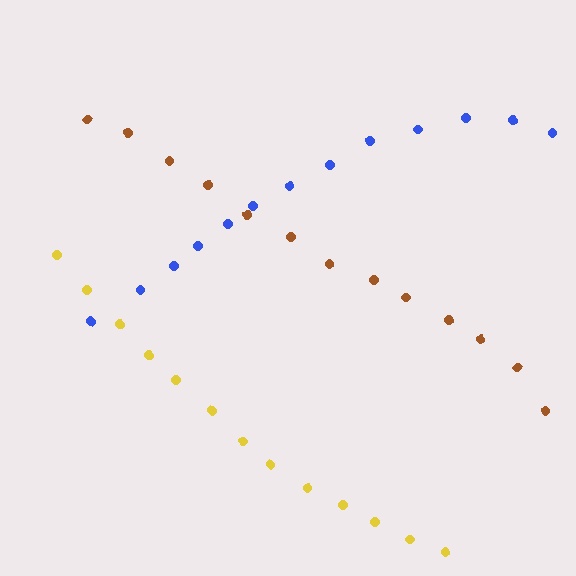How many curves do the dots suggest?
There are 3 distinct paths.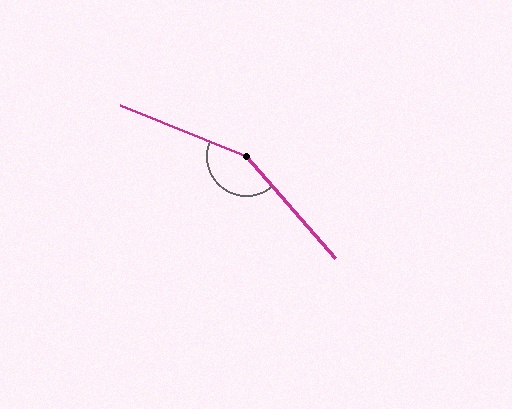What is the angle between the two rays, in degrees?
Approximately 153 degrees.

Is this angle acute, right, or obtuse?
It is obtuse.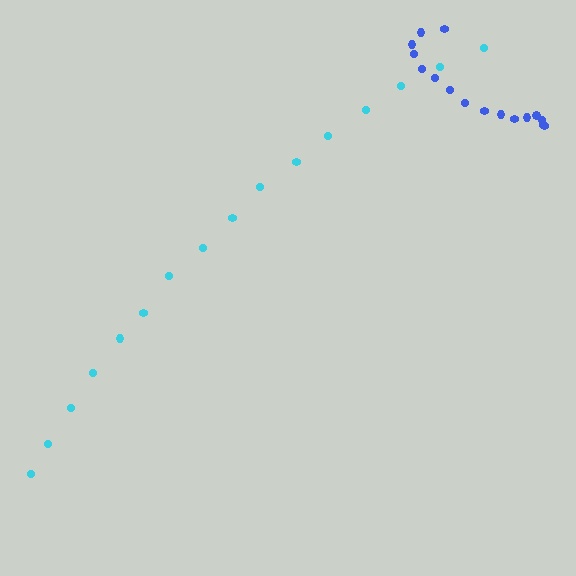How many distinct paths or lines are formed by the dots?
There are 2 distinct paths.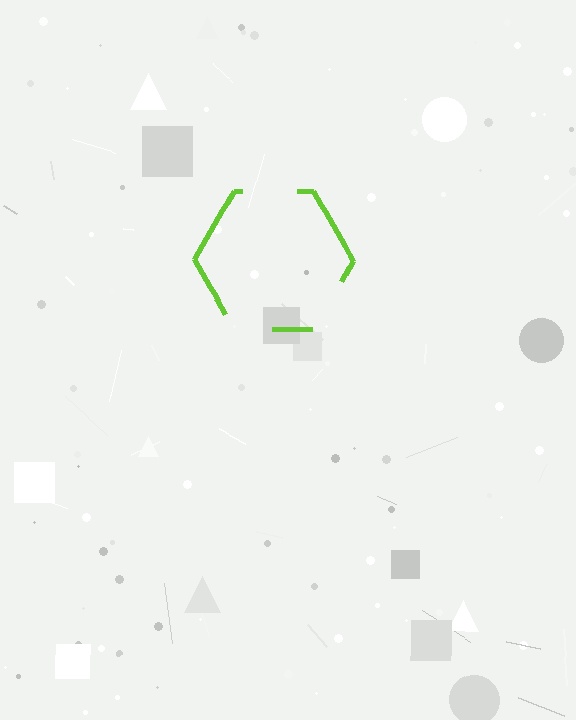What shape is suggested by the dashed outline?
The dashed outline suggests a hexagon.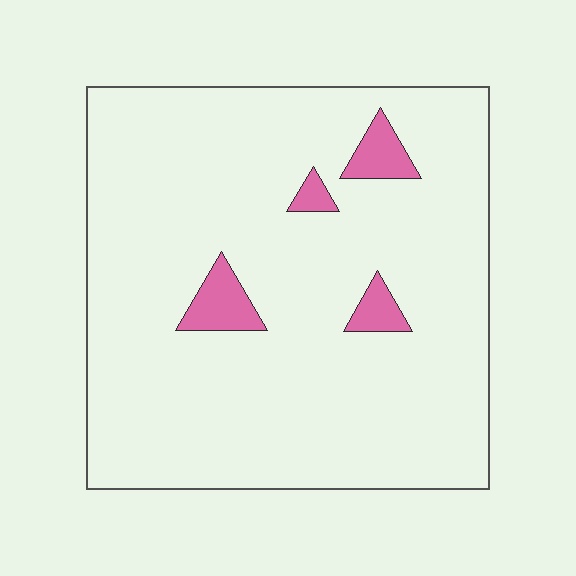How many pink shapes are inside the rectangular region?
4.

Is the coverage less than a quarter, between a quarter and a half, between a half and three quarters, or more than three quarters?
Less than a quarter.